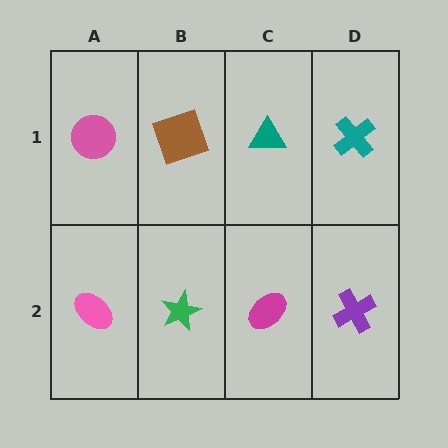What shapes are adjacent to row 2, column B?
A brown square (row 1, column B), a pink ellipse (row 2, column A), a magenta ellipse (row 2, column C).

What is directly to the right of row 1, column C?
A teal cross.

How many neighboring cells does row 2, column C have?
3.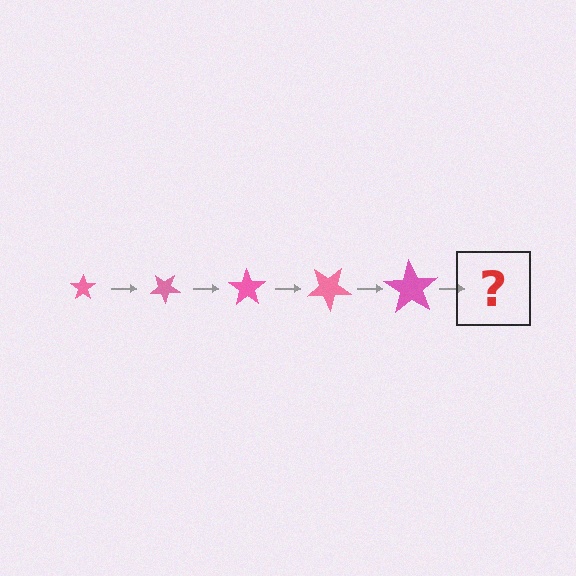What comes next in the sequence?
The next element should be a star, larger than the previous one and rotated 175 degrees from the start.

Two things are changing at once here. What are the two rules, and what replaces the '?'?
The two rules are that the star grows larger each step and it rotates 35 degrees each step. The '?' should be a star, larger than the previous one and rotated 175 degrees from the start.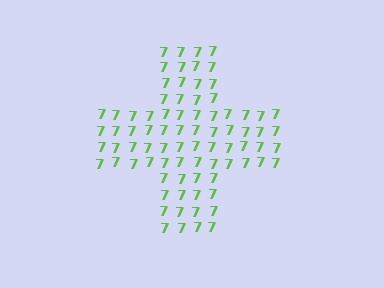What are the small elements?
The small elements are digit 7's.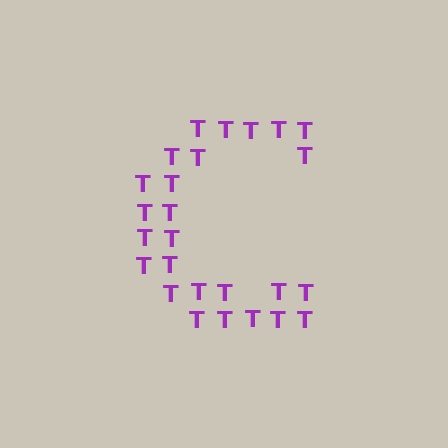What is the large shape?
The large shape is the letter C.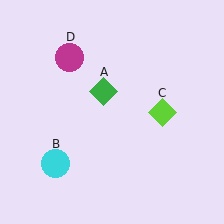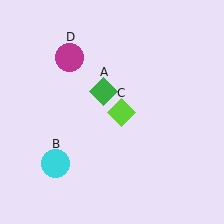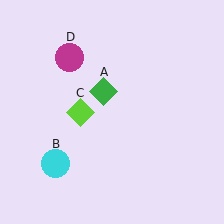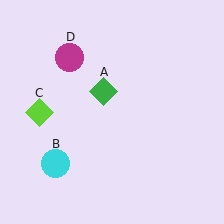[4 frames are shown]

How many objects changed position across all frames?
1 object changed position: lime diamond (object C).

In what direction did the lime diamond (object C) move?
The lime diamond (object C) moved left.